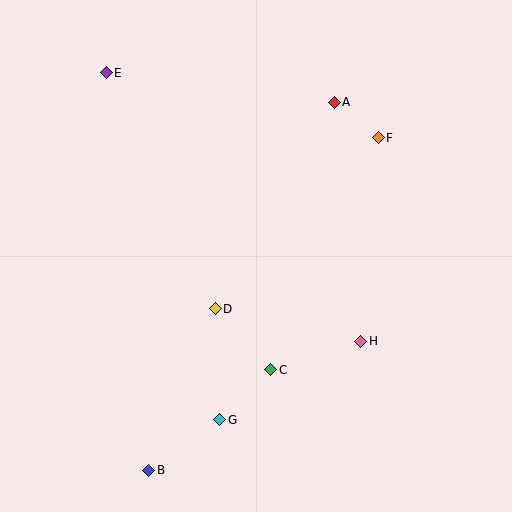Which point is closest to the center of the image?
Point D at (215, 309) is closest to the center.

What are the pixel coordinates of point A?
Point A is at (334, 102).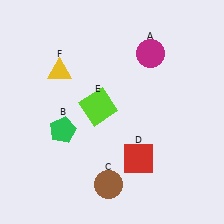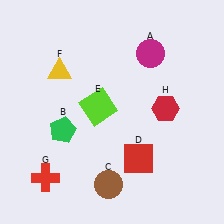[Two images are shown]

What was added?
A red cross (G), a red hexagon (H) were added in Image 2.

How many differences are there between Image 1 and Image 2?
There are 2 differences between the two images.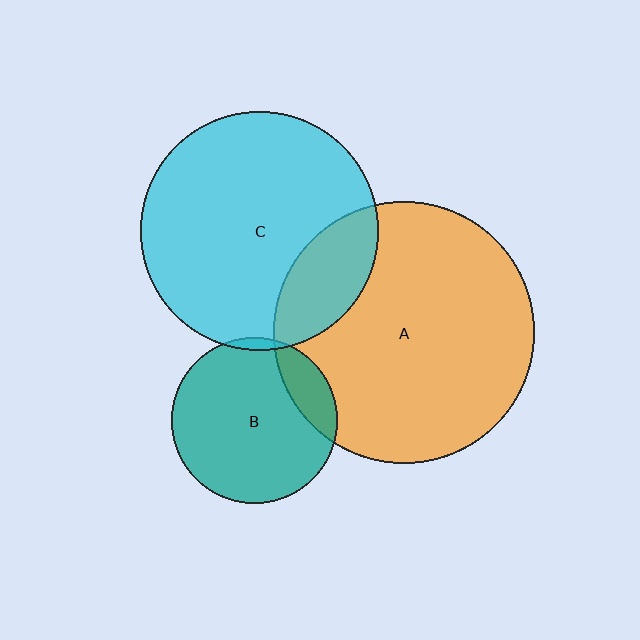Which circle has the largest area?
Circle A (orange).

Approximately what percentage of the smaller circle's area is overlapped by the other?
Approximately 20%.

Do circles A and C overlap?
Yes.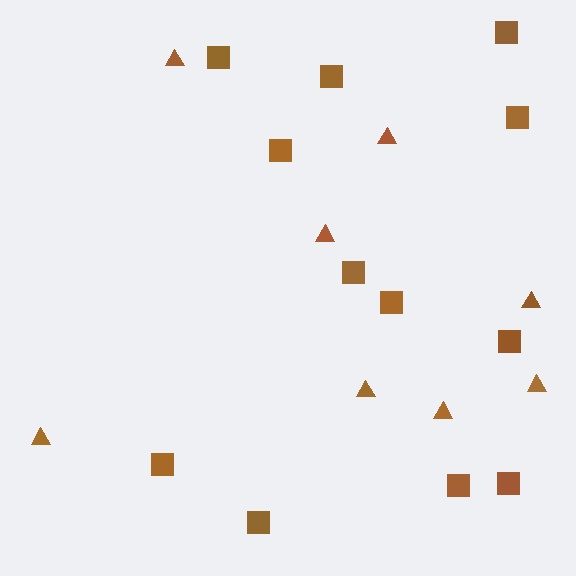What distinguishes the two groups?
There are 2 groups: one group of squares (12) and one group of triangles (8).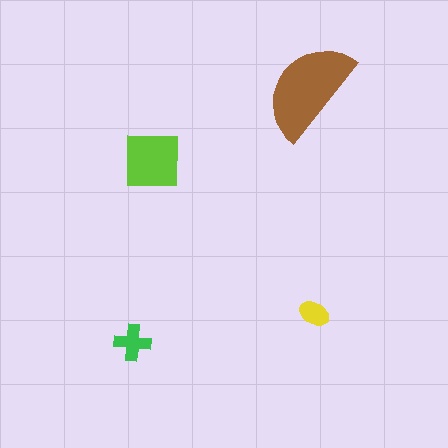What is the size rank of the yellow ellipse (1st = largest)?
4th.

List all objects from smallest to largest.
The yellow ellipse, the green cross, the lime square, the brown semicircle.